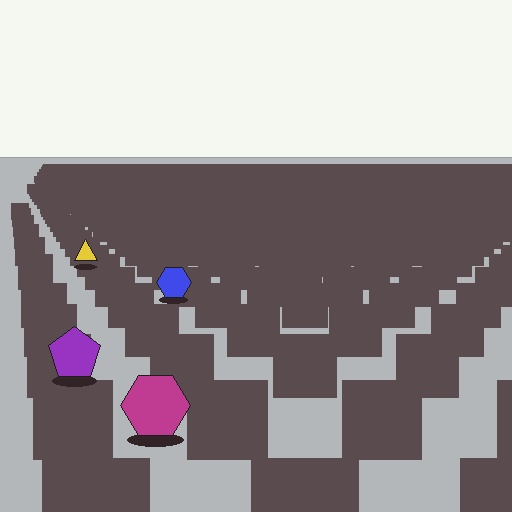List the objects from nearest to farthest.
From nearest to farthest: the magenta hexagon, the purple pentagon, the blue hexagon, the yellow triangle.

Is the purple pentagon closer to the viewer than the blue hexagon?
Yes. The purple pentagon is closer — you can tell from the texture gradient: the ground texture is coarser near it.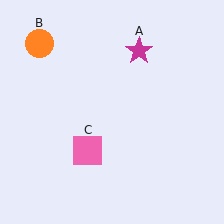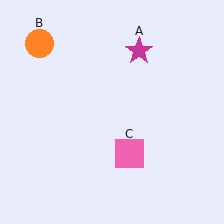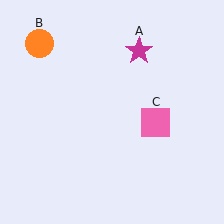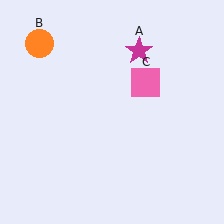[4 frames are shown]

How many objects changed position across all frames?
1 object changed position: pink square (object C).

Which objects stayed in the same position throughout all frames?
Magenta star (object A) and orange circle (object B) remained stationary.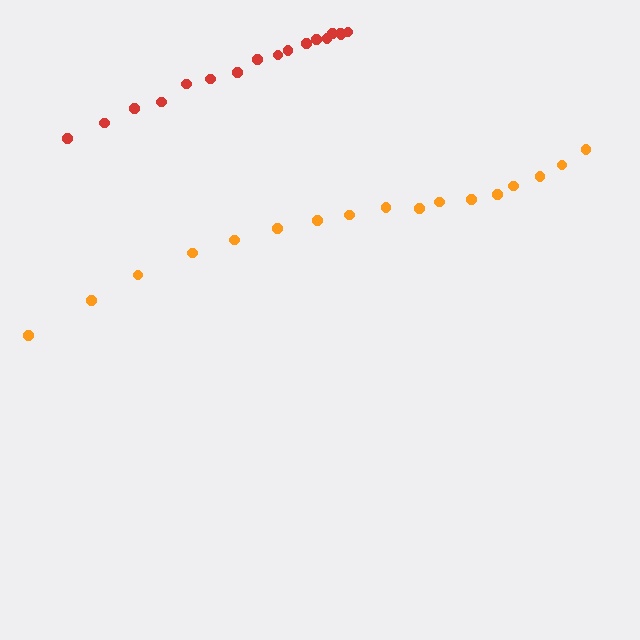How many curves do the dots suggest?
There are 2 distinct paths.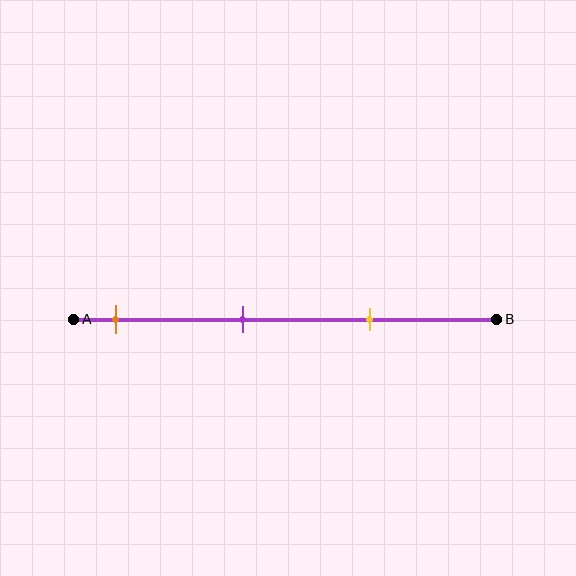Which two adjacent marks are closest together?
The purple and yellow marks are the closest adjacent pair.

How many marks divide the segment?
There are 3 marks dividing the segment.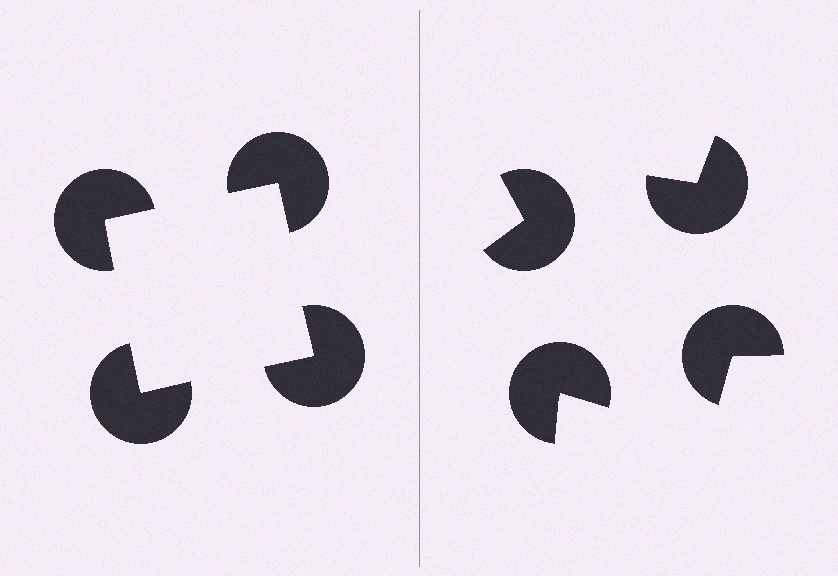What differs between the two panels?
The pac-man discs are positioned identically on both sides; only the wedge orientations differ. On the left they align to a square; on the right they are misaligned.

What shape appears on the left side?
An illusory square.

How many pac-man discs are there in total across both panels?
8 — 4 on each side.